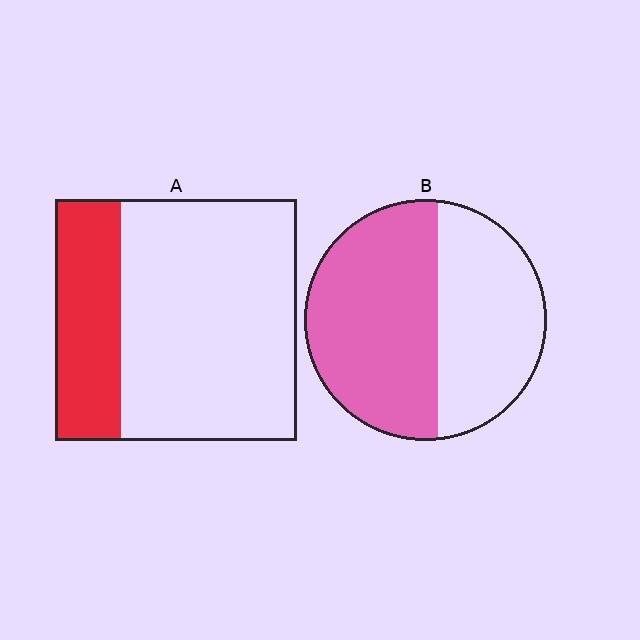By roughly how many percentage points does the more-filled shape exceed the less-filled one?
By roughly 30 percentage points (B over A).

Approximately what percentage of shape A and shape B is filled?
A is approximately 25% and B is approximately 55%.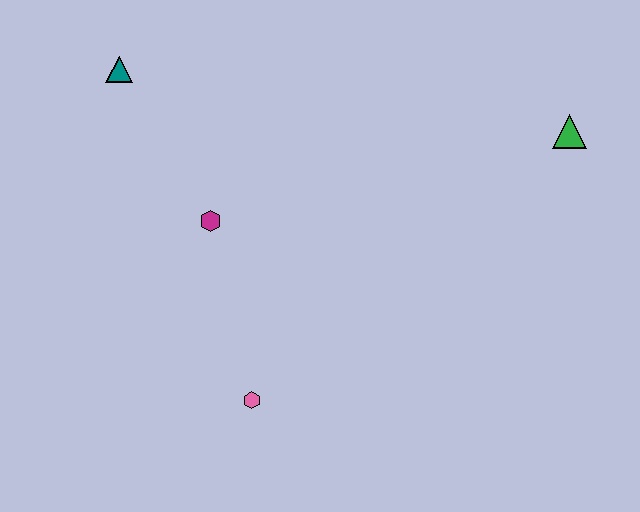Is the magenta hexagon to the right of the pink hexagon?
No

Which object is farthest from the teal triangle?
The green triangle is farthest from the teal triangle.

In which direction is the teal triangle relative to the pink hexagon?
The teal triangle is above the pink hexagon.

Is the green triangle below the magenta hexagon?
No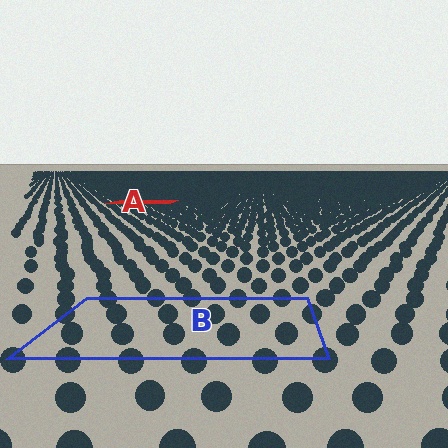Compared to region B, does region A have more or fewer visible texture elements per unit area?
Region A has more texture elements per unit area — they are packed more densely because it is farther away.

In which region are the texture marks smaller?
The texture marks are smaller in region A, because it is farther away.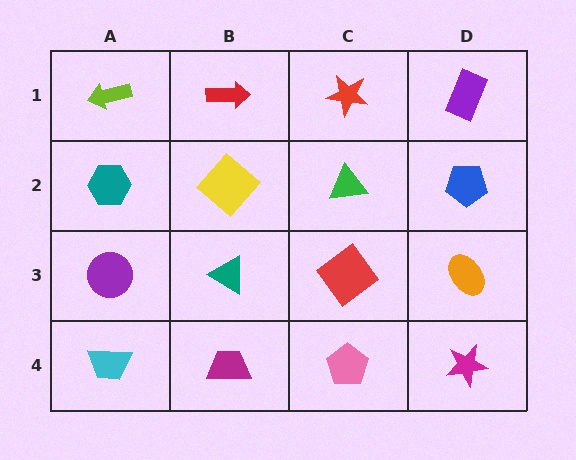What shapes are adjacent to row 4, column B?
A teal triangle (row 3, column B), a cyan trapezoid (row 4, column A), a pink pentagon (row 4, column C).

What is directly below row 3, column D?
A magenta star.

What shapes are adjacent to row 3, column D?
A blue pentagon (row 2, column D), a magenta star (row 4, column D), a red diamond (row 3, column C).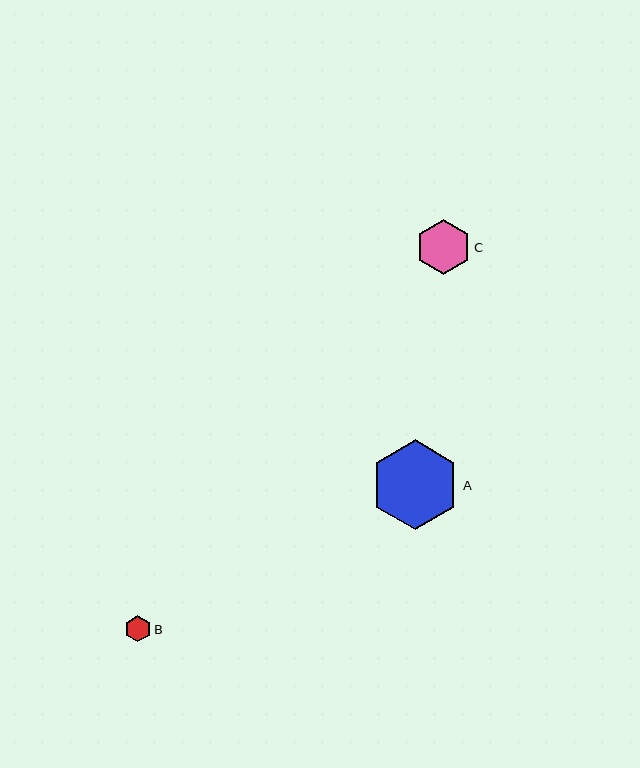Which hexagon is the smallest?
Hexagon B is the smallest with a size of approximately 26 pixels.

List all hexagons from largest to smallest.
From largest to smallest: A, C, B.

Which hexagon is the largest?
Hexagon A is the largest with a size of approximately 90 pixels.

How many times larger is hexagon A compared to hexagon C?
Hexagon A is approximately 1.6 times the size of hexagon C.